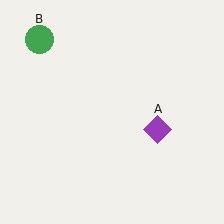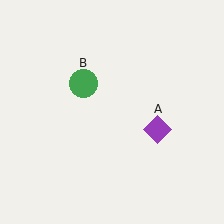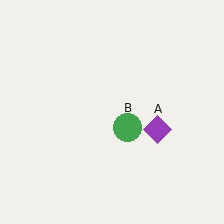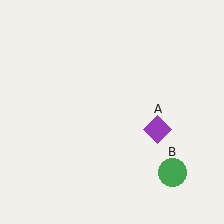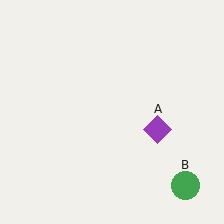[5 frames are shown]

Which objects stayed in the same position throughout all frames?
Purple diamond (object A) remained stationary.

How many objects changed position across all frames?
1 object changed position: green circle (object B).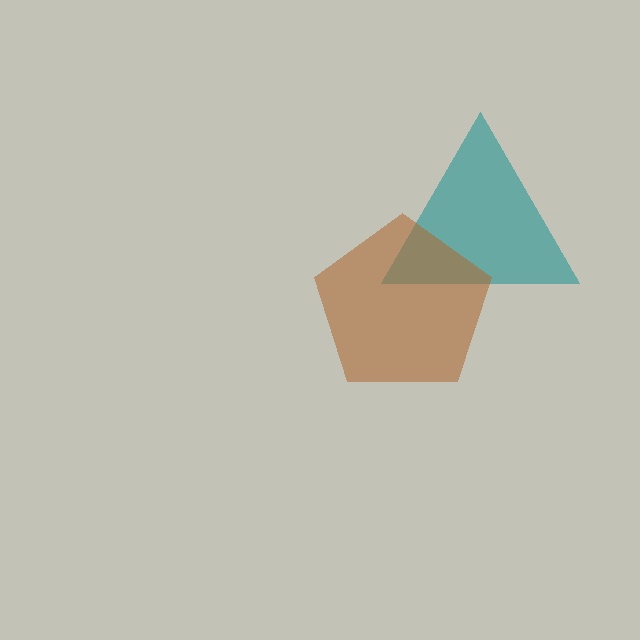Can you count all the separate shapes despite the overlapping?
Yes, there are 2 separate shapes.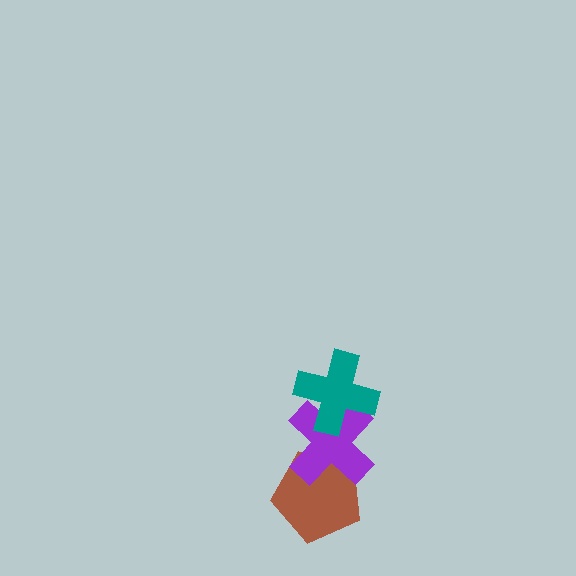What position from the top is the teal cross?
The teal cross is 1st from the top.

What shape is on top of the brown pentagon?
The purple cross is on top of the brown pentagon.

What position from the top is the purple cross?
The purple cross is 2nd from the top.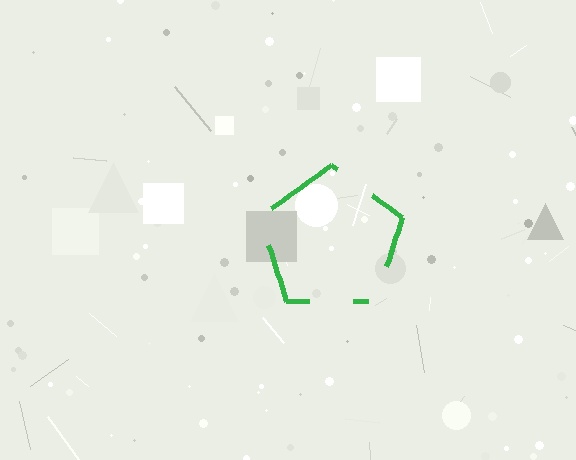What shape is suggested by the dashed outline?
The dashed outline suggests a pentagon.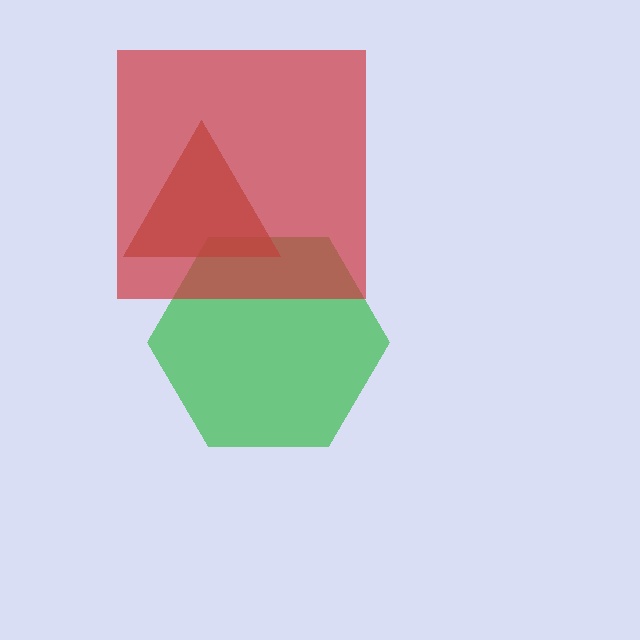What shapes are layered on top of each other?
The layered shapes are: a green hexagon, a brown triangle, a red square.